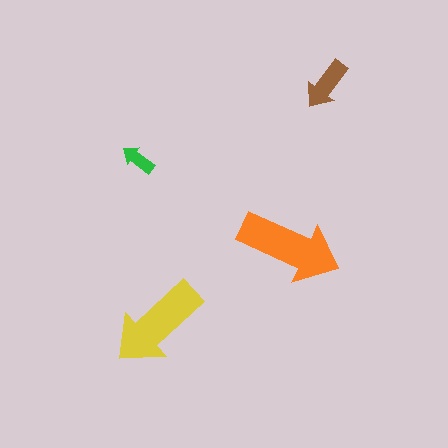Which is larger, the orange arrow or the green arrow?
The orange one.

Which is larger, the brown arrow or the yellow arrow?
The yellow one.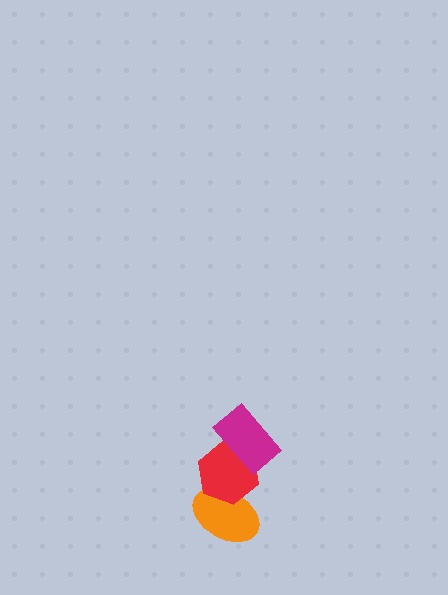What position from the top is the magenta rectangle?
The magenta rectangle is 1st from the top.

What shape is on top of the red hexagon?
The magenta rectangle is on top of the red hexagon.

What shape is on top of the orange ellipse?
The red hexagon is on top of the orange ellipse.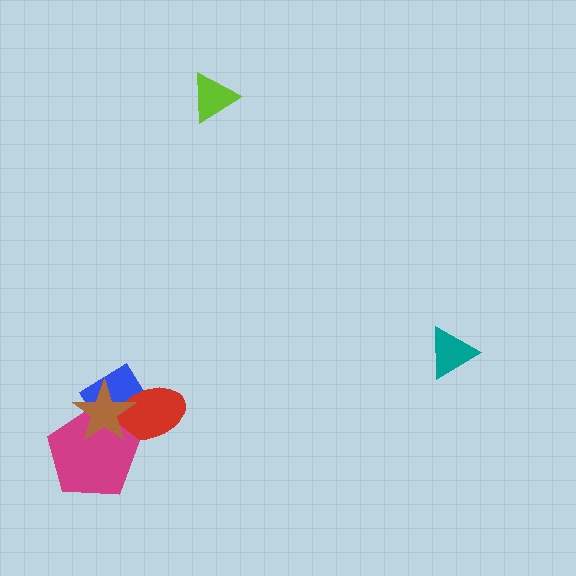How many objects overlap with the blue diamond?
3 objects overlap with the blue diamond.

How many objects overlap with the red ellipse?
3 objects overlap with the red ellipse.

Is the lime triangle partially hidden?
No, no other shape covers it.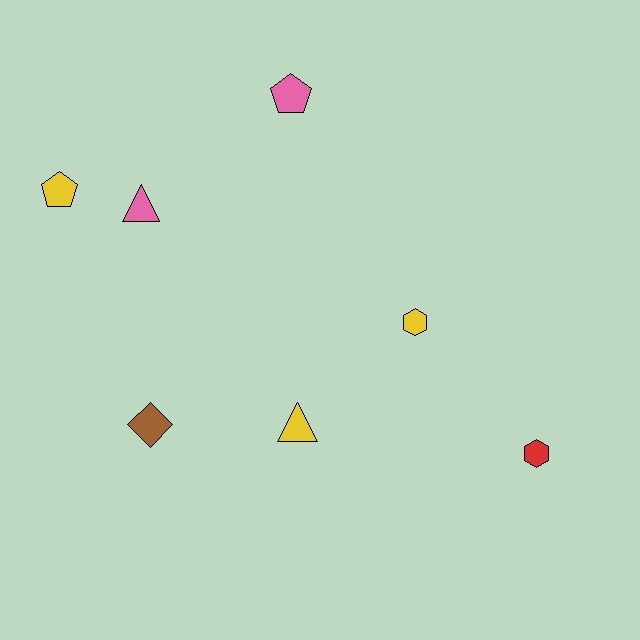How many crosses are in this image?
There are no crosses.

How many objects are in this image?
There are 7 objects.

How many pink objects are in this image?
There are 2 pink objects.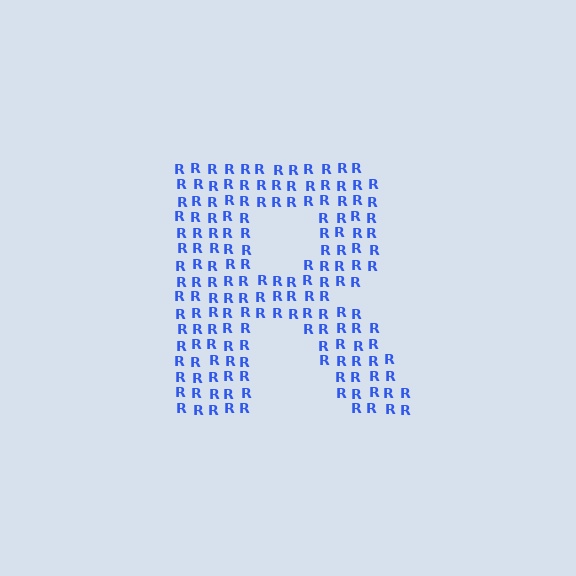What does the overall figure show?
The overall figure shows the letter R.